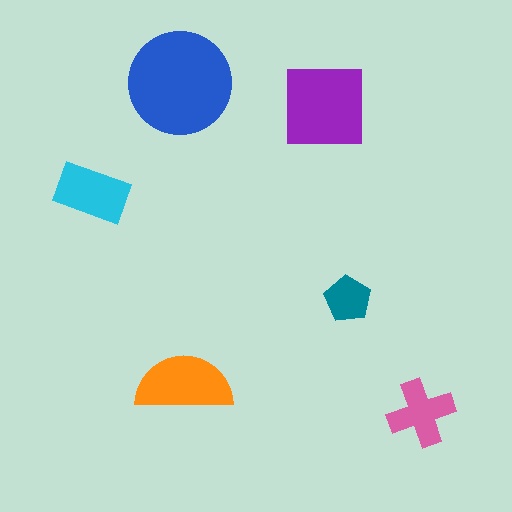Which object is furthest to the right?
The pink cross is rightmost.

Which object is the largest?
The blue circle.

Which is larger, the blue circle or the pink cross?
The blue circle.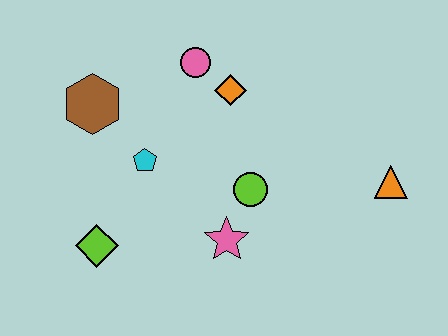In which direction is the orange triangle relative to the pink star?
The orange triangle is to the right of the pink star.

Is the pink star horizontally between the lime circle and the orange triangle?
No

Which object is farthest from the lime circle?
The brown hexagon is farthest from the lime circle.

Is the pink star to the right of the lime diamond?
Yes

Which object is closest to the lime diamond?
The cyan pentagon is closest to the lime diamond.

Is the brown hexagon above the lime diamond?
Yes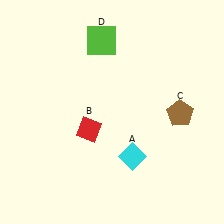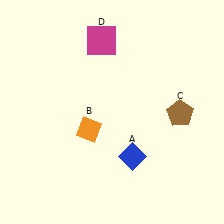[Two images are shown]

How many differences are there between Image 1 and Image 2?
There are 3 differences between the two images.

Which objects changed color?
A changed from cyan to blue. B changed from red to orange. D changed from lime to magenta.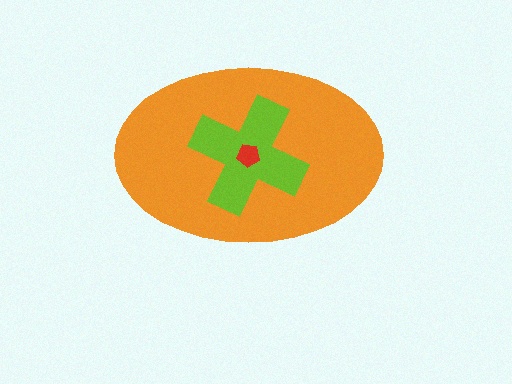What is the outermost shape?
The orange ellipse.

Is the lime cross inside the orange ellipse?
Yes.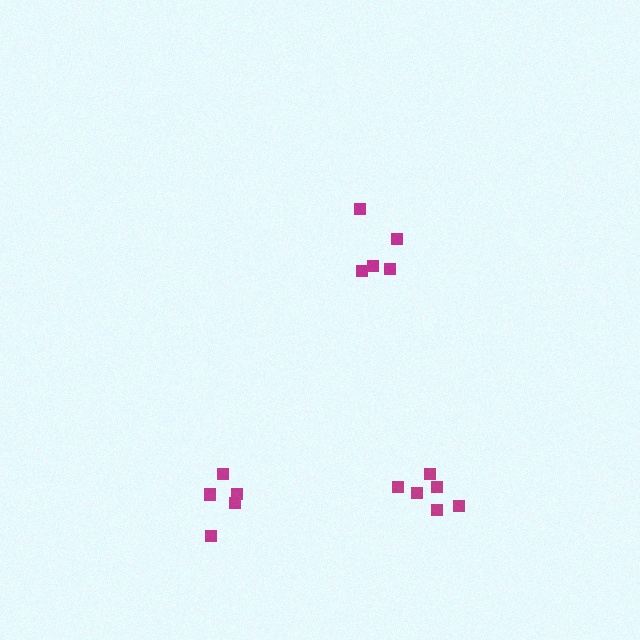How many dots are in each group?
Group 1: 5 dots, Group 2: 5 dots, Group 3: 6 dots (16 total).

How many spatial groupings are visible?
There are 3 spatial groupings.